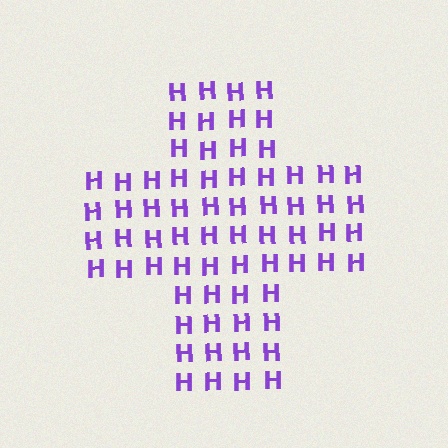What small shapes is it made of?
It is made of small letter H's.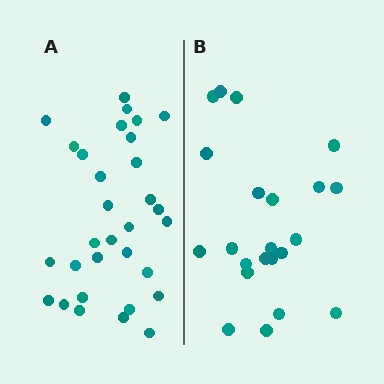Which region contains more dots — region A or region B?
Region A (the left region) has more dots.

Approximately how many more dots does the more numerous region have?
Region A has roughly 8 or so more dots than region B.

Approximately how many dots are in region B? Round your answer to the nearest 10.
About 20 dots. (The exact count is 22, which rounds to 20.)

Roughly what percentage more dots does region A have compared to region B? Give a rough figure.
About 40% more.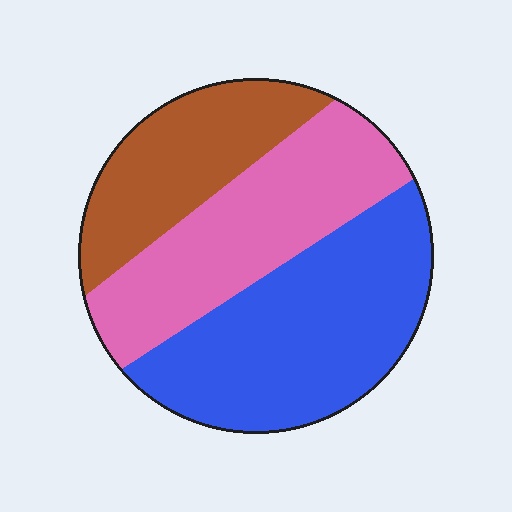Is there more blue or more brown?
Blue.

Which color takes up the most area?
Blue, at roughly 40%.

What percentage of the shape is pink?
Pink covers around 35% of the shape.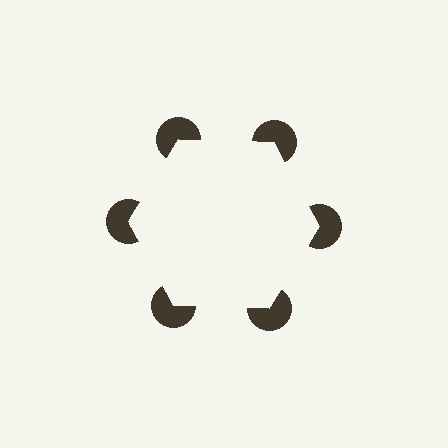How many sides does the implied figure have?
6 sides.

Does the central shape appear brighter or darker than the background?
It typically appears slightly brighter than the background, even though no actual brightness change is drawn.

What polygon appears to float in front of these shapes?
An illusory hexagon — its edges are inferred from the aligned wedge cuts in the pac-man discs, not physically drawn.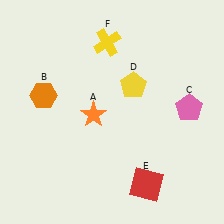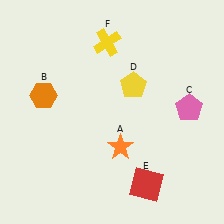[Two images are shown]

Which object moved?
The orange star (A) moved down.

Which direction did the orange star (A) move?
The orange star (A) moved down.